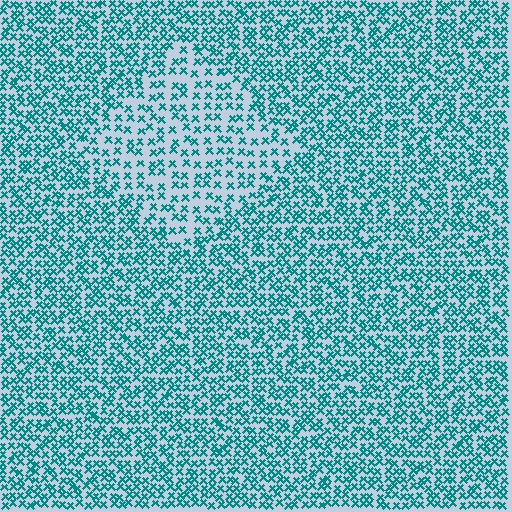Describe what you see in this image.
The image contains small teal elements arranged at two different densities. A diamond-shaped region is visible where the elements are less densely packed than the surrounding area.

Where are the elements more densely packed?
The elements are more densely packed outside the diamond boundary.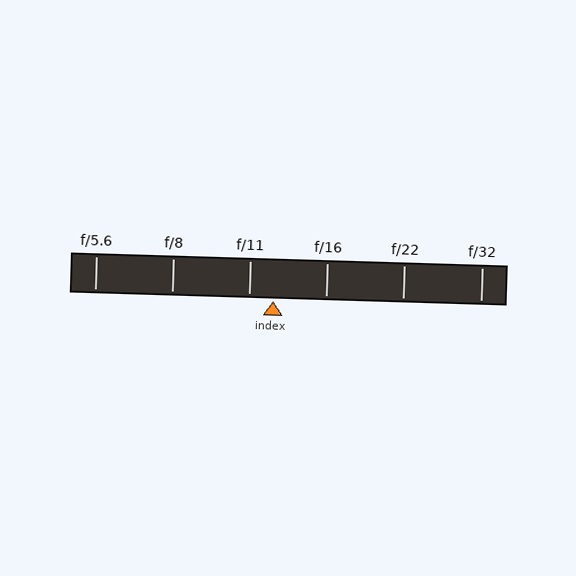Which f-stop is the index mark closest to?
The index mark is closest to f/11.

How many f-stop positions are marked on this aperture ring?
There are 6 f-stop positions marked.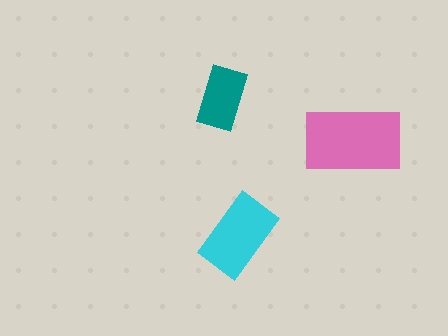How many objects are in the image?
There are 3 objects in the image.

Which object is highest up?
The teal rectangle is topmost.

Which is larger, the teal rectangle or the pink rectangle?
The pink one.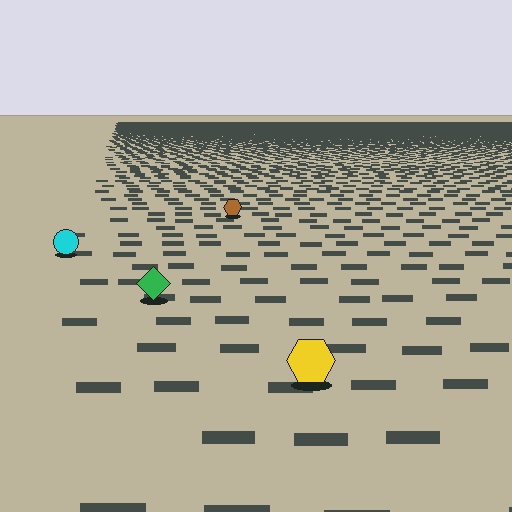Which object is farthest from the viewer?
The brown hexagon is farthest from the viewer. It appears smaller and the ground texture around it is denser.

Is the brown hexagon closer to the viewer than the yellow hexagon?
No. The yellow hexagon is closer — you can tell from the texture gradient: the ground texture is coarser near it.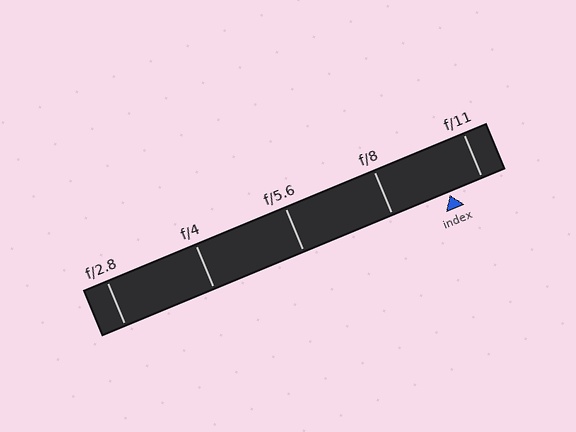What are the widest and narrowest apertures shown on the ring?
The widest aperture shown is f/2.8 and the narrowest is f/11.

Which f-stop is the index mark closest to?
The index mark is closest to f/11.